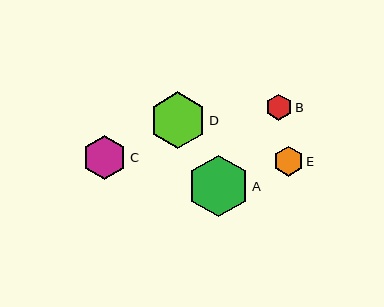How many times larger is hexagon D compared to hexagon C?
Hexagon D is approximately 1.3 times the size of hexagon C.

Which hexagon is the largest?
Hexagon A is the largest with a size of approximately 61 pixels.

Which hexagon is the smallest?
Hexagon B is the smallest with a size of approximately 26 pixels.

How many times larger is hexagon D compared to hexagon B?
Hexagon D is approximately 2.2 times the size of hexagon B.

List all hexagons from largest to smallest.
From largest to smallest: A, D, C, E, B.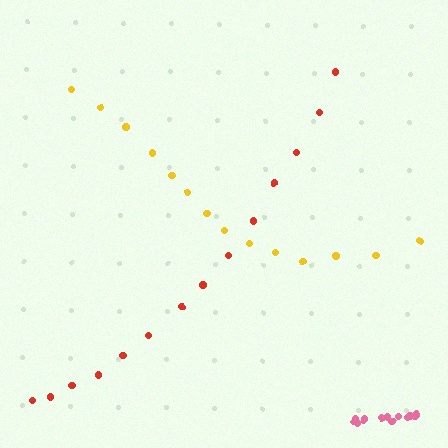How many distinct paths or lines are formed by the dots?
There are 3 distinct paths.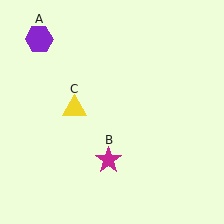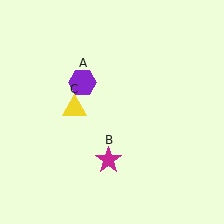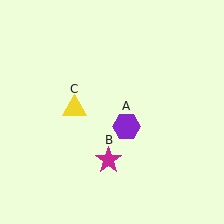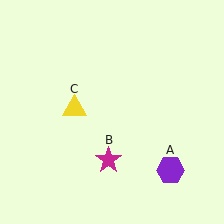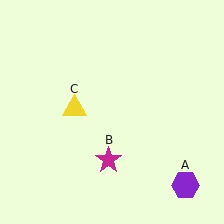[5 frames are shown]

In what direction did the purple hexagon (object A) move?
The purple hexagon (object A) moved down and to the right.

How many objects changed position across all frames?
1 object changed position: purple hexagon (object A).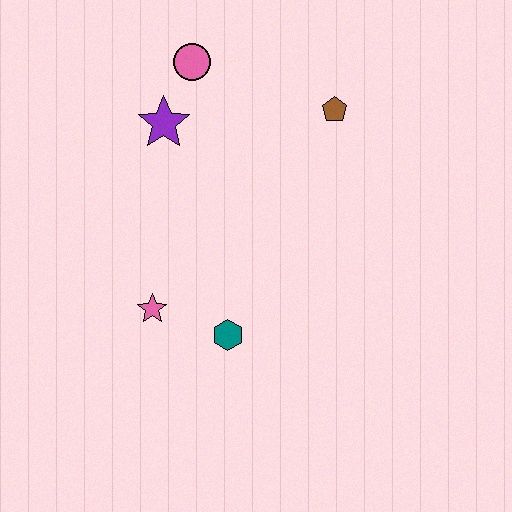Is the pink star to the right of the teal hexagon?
No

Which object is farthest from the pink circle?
The teal hexagon is farthest from the pink circle.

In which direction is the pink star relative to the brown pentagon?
The pink star is below the brown pentagon.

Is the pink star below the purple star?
Yes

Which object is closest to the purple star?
The pink circle is closest to the purple star.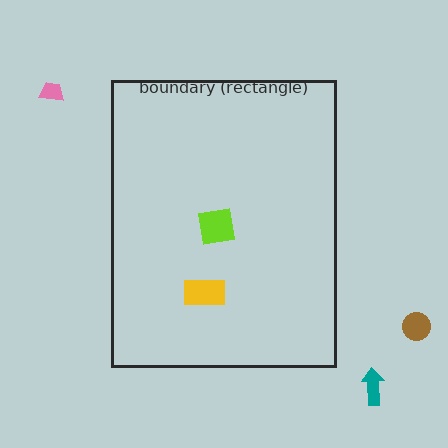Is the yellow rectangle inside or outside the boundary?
Inside.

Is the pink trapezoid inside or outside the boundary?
Outside.